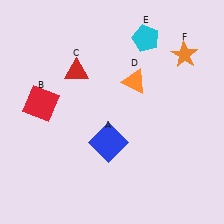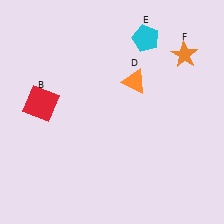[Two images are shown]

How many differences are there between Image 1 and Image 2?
There are 2 differences between the two images.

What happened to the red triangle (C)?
The red triangle (C) was removed in Image 2. It was in the top-left area of Image 1.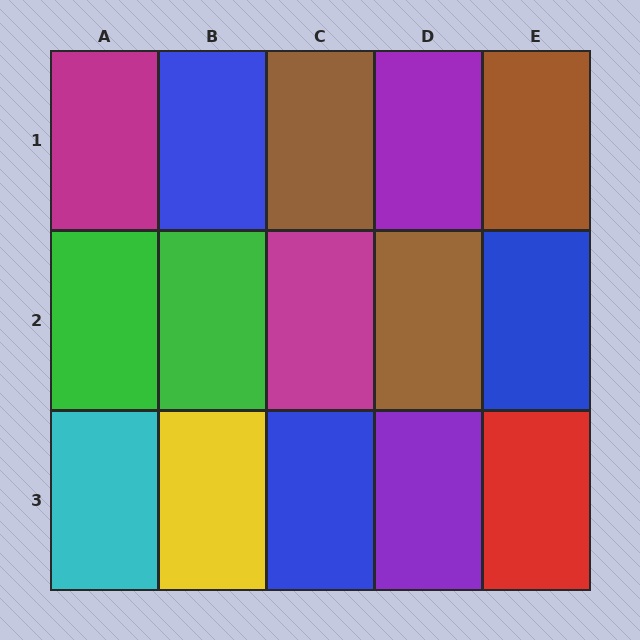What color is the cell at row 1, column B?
Blue.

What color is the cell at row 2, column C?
Magenta.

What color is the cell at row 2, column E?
Blue.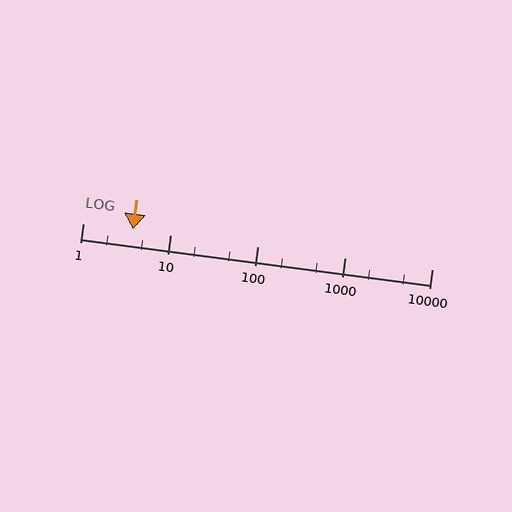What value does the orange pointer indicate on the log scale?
The pointer indicates approximately 3.7.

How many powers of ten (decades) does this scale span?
The scale spans 4 decades, from 1 to 10000.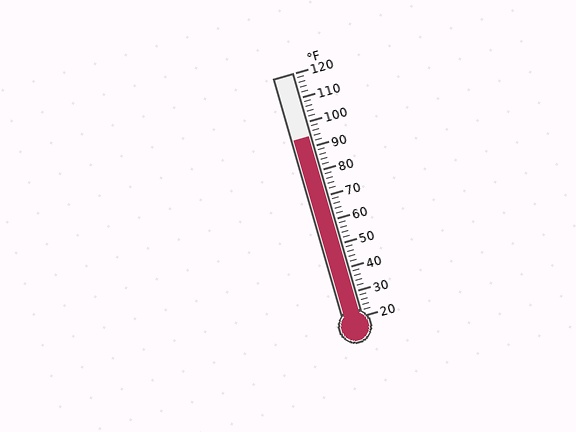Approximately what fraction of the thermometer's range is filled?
The thermometer is filled to approximately 75% of its range.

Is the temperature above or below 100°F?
The temperature is below 100°F.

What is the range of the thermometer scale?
The thermometer scale ranges from 20°F to 120°F.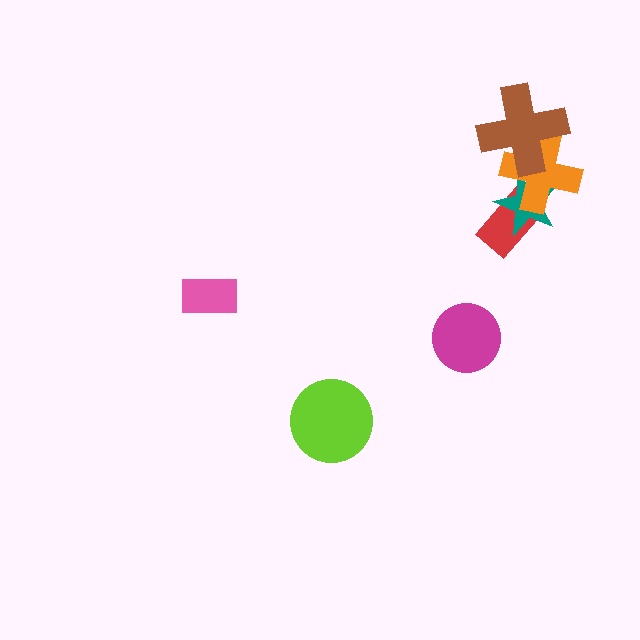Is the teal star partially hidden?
Yes, it is partially covered by another shape.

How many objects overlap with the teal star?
2 objects overlap with the teal star.